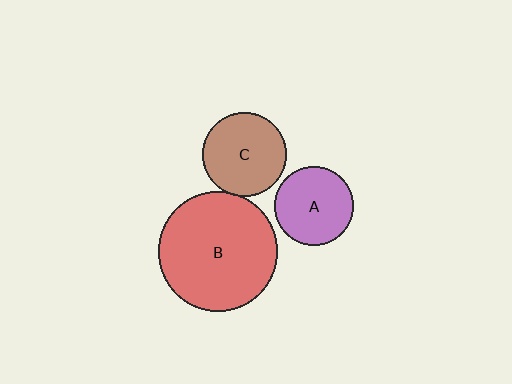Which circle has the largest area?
Circle B (red).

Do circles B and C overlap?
Yes.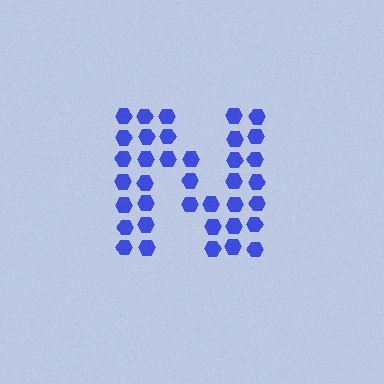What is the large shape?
The large shape is the letter N.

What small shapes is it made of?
It is made of small hexagons.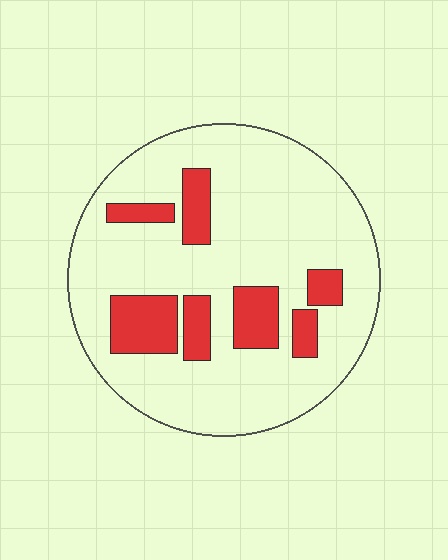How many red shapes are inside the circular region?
7.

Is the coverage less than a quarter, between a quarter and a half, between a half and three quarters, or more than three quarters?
Less than a quarter.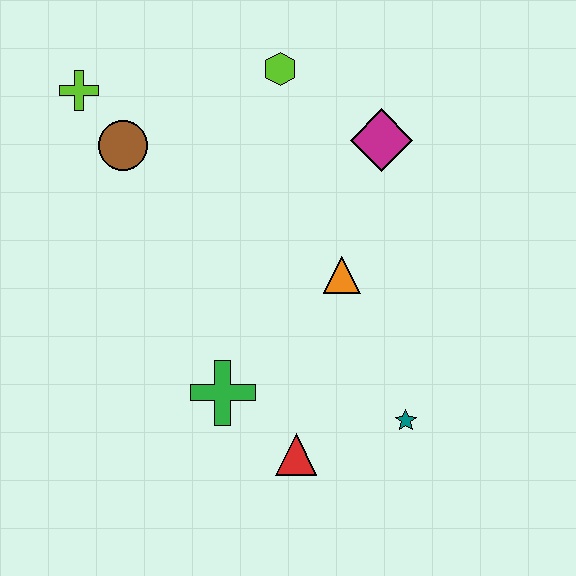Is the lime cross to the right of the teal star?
No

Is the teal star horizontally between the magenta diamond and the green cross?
No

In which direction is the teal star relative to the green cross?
The teal star is to the right of the green cross.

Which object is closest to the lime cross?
The brown circle is closest to the lime cross.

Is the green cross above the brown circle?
No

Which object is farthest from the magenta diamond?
The red triangle is farthest from the magenta diamond.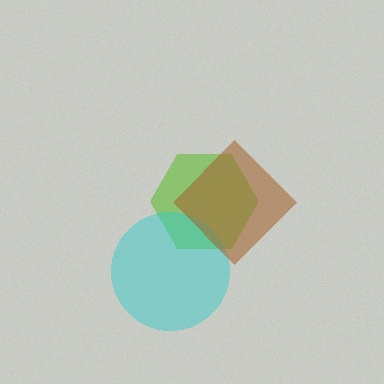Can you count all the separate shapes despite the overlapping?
Yes, there are 3 separate shapes.